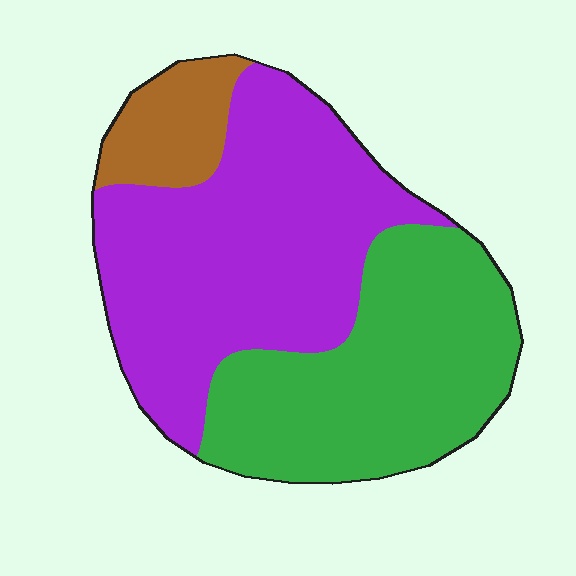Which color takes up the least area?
Brown, at roughly 10%.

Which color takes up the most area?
Purple, at roughly 50%.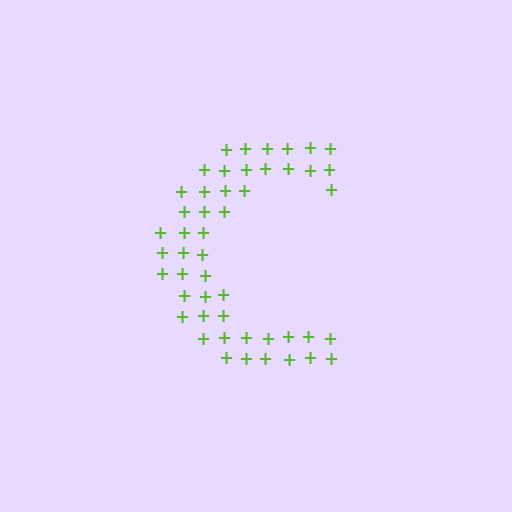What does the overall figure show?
The overall figure shows the letter C.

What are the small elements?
The small elements are plus signs.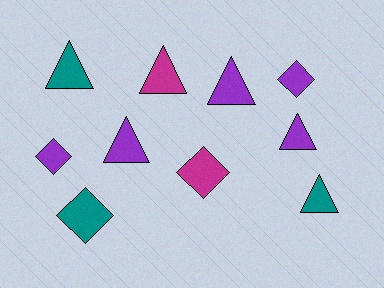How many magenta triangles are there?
There is 1 magenta triangle.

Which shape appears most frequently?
Triangle, with 6 objects.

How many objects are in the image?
There are 10 objects.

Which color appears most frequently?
Purple, with 5 objects.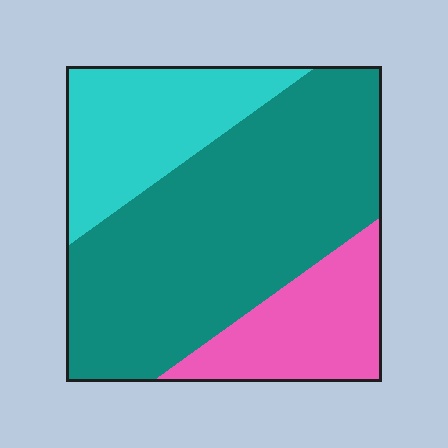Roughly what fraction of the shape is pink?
Pink takes up about one fifth (1/5) of the shape.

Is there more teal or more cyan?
Teal.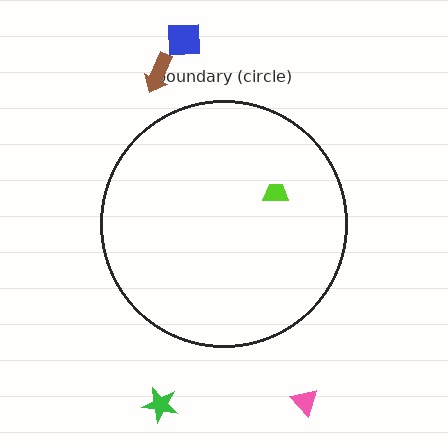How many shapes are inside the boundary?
1 inside, 4 outside.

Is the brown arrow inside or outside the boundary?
Outside.